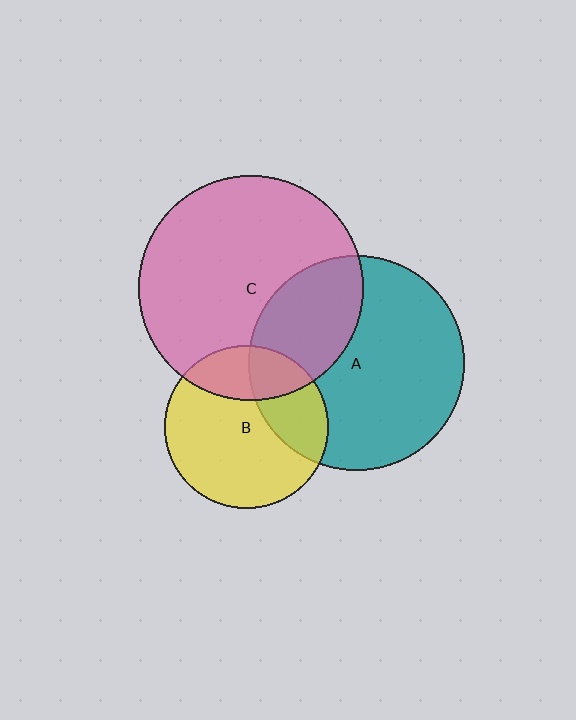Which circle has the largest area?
Circle C (pink).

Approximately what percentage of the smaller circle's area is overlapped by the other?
Approximately 30%.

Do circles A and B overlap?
Yes.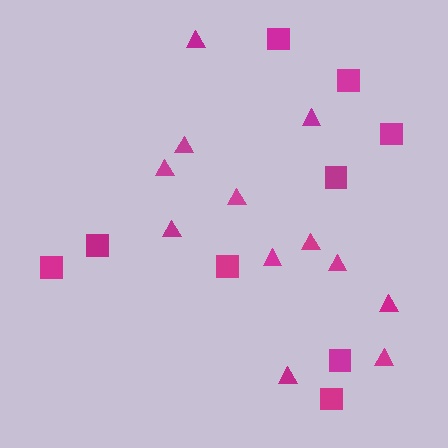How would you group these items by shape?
There are 2 groups: one group of squares (9) and one group of triangles (12).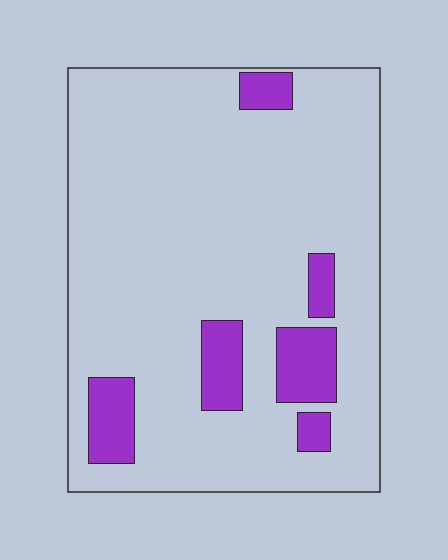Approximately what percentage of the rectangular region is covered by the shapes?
Approximately 15%.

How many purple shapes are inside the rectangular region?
6.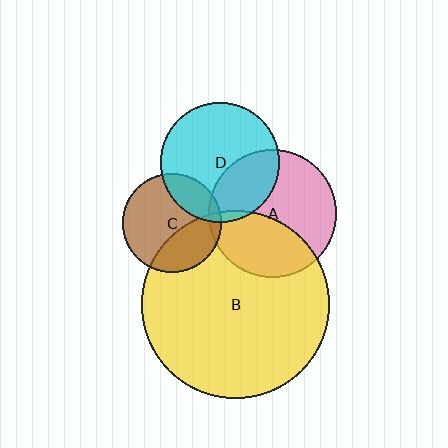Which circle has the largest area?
Circle B (yellow).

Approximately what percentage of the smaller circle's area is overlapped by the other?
Approximately 5%.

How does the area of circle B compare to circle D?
Approximately 2.5 times.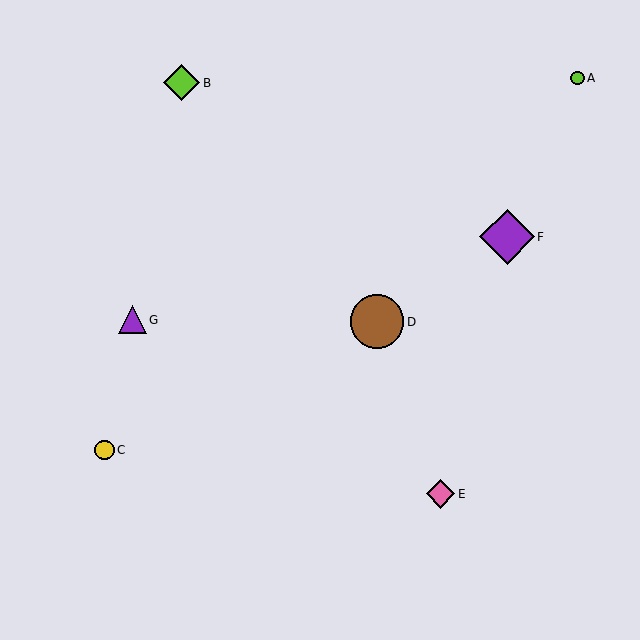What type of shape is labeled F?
Shape F is a purple diamond.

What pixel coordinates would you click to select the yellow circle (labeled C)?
Click at (104, 450) to select the yellow circle C.